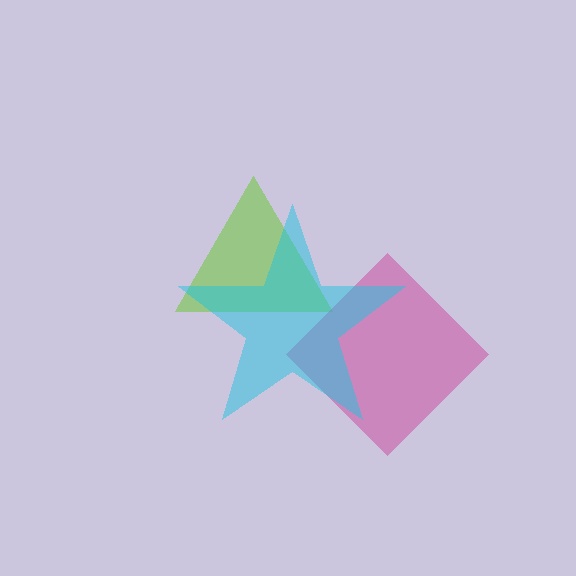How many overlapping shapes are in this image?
There are 3 overlapping shapes in the image.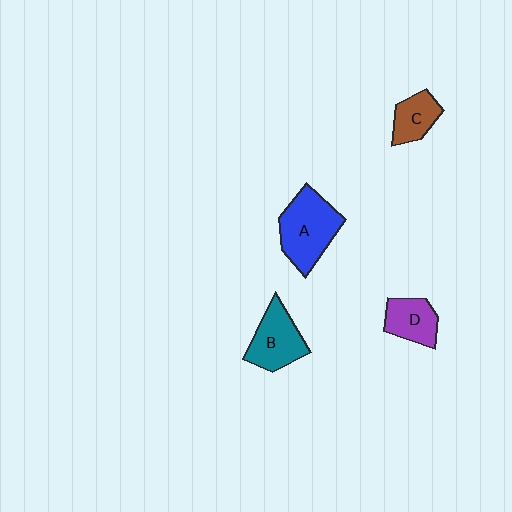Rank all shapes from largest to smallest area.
From largest to smallest: A (blue), B (teal), D (purple), C (brown).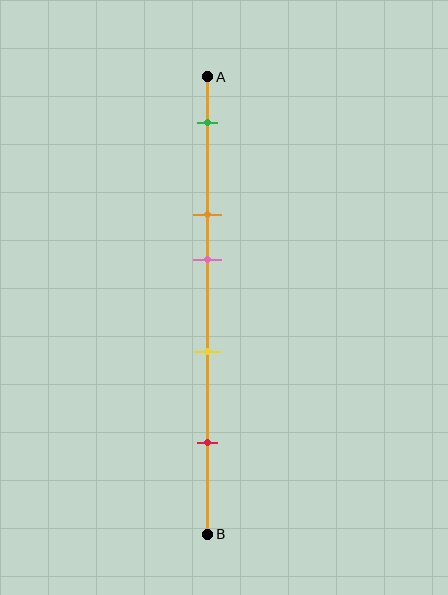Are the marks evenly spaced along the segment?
No, the marks are not evenly spaced.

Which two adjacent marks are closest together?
The orange and pink marks are the closest adjacent pair.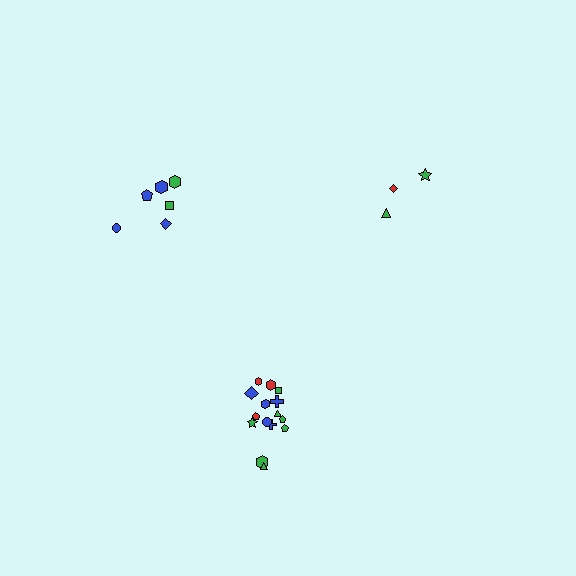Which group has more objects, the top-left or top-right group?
The top-left group.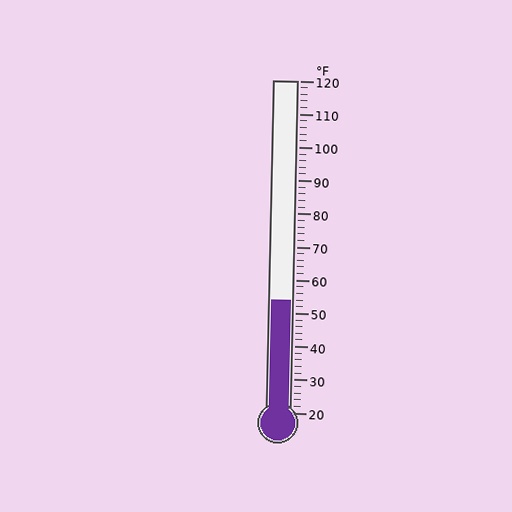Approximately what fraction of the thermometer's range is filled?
The thermometer is filled to approximately 35% of its range.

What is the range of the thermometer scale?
The thermometer scale ranges from 20°F to 120°F.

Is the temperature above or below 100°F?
The temperature is below 100°F.